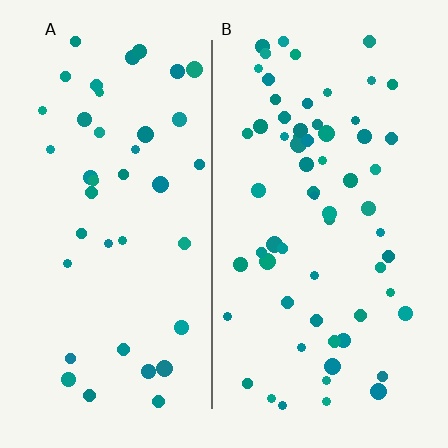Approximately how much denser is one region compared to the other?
Approximately 1.6× — region B over region A.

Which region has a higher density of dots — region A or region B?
B (the right).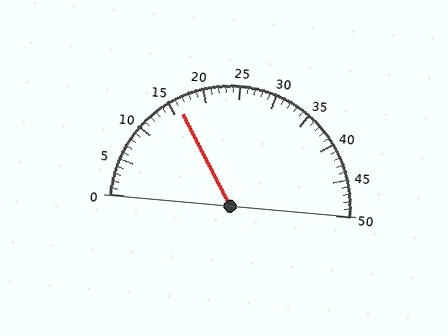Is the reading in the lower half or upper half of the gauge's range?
The reading is in the lower half of the range (0 to 50).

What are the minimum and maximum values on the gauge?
The gauge ranges from 0 to 50.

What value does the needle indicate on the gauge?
The needle indicates approximately 16.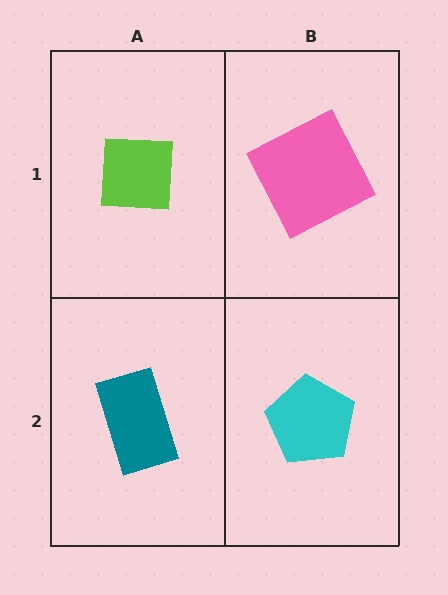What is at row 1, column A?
A lime square.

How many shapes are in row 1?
2 shapes.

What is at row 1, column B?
A pink square.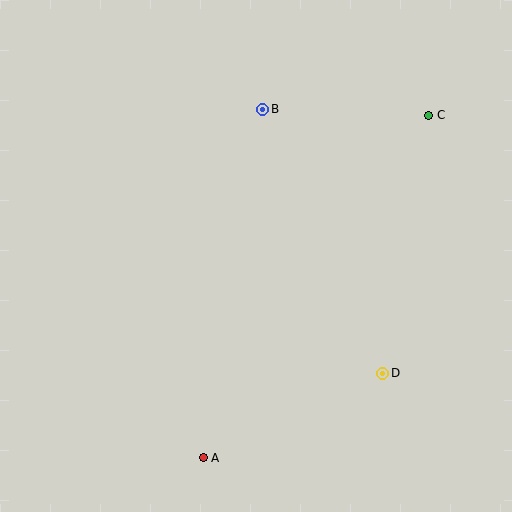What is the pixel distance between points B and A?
The distance between B and A is 353 pixels.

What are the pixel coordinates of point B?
Point B is at (263, 109).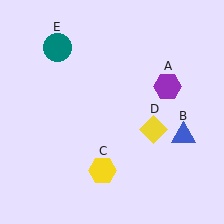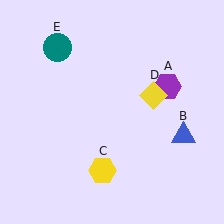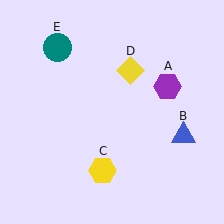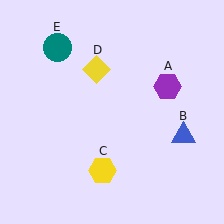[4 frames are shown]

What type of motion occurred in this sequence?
The yellow diamond (object D) rotated counterclockwise around the center of the scene.